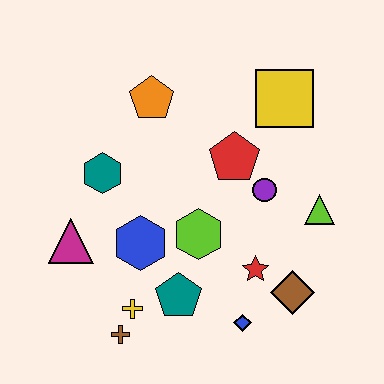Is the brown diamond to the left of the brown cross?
No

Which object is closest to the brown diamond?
The red star is closest to the brown diamond.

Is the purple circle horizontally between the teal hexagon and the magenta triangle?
No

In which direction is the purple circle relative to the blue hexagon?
The purple circle is to the right of the blue hexagon.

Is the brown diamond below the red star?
Yes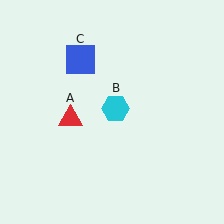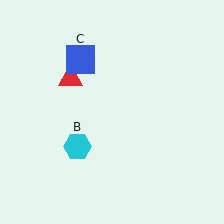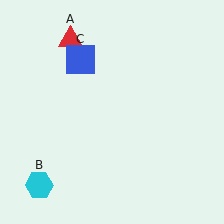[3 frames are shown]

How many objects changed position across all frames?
2 objects changed position: red triangle (object A), cyan hexagon (object B).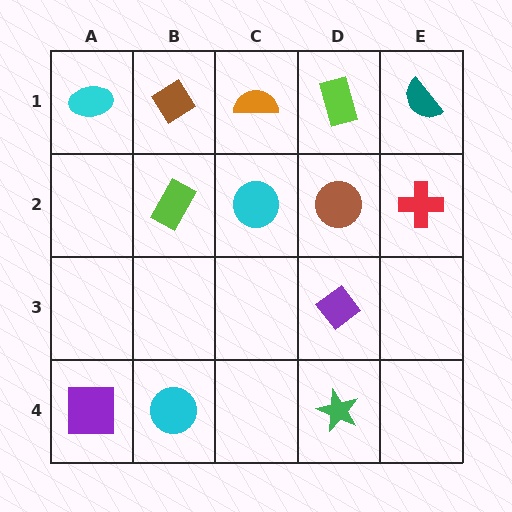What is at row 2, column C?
A cyan circle.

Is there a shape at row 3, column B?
No, that cell is empty.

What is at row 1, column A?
A cyan ellipse.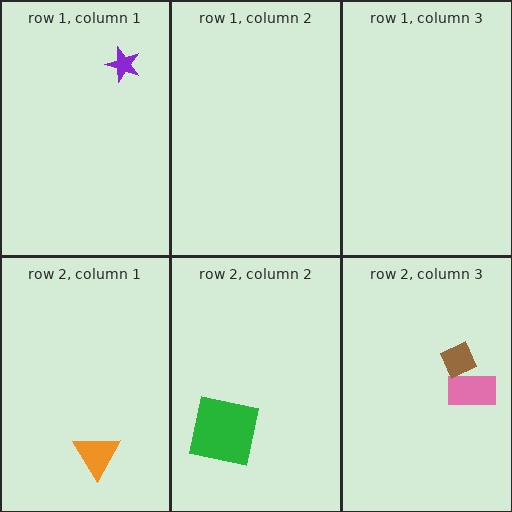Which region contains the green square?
The row 2, column 2 region.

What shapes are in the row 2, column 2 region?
The green square.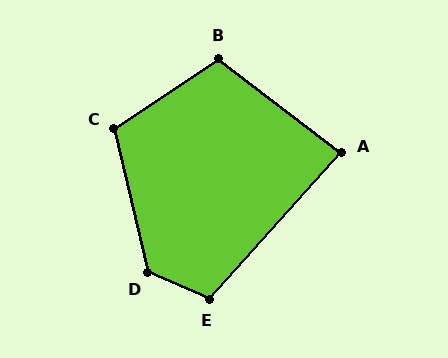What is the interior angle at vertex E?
Approximately 109 degrees (obtuse).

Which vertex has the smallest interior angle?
A, at approximately 85 degrees.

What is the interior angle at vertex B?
Approximately 109 degrees (obtuse).